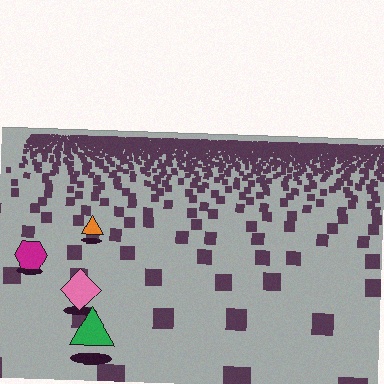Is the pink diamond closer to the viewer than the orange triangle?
Yes. The pink diamond is closer — you can tell from the texture gradient: the ground texture is coarser near it.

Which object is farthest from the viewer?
The orange triangle is farthest from the viewer. It appears smaller and the ground texture around it is denser.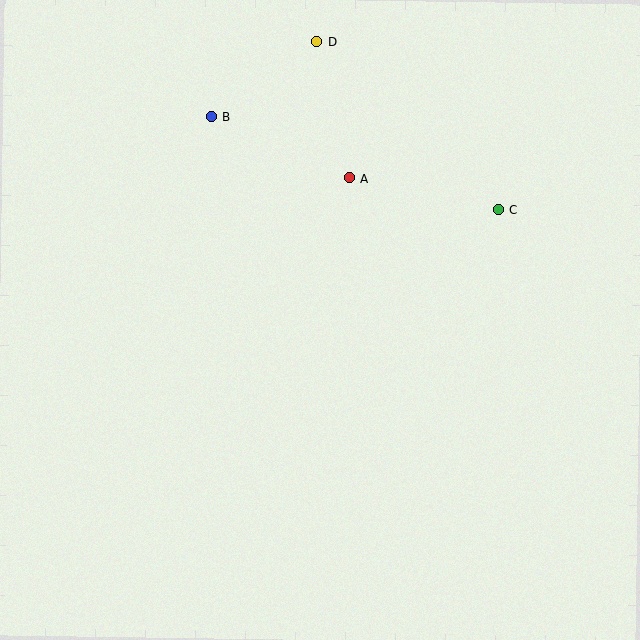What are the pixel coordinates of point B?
Point B is at (211, 116).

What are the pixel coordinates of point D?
Point D is at (317, 41).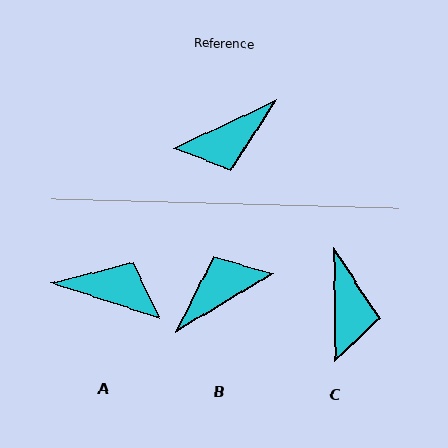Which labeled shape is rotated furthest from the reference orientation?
B, about 174 degrees away.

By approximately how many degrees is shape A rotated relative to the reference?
Approximately 137 degrees counter-clockwise.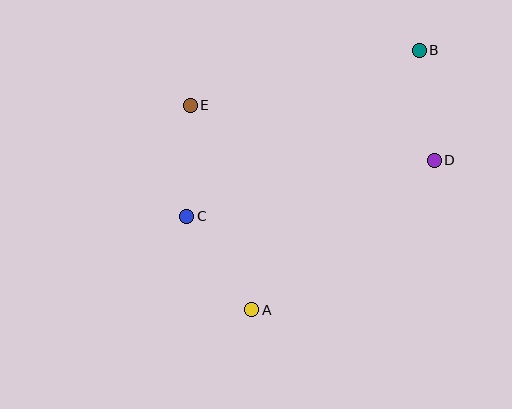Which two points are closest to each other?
Points B and D are closest to each other.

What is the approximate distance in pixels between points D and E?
The distance between D and E is approximately 250 pixels.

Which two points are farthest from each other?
Points A and B are farthest from each other.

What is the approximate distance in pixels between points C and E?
The distance between C and E is approximately 111 pixels.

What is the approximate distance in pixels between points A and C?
The distance between A and C is approximately 114 pixels.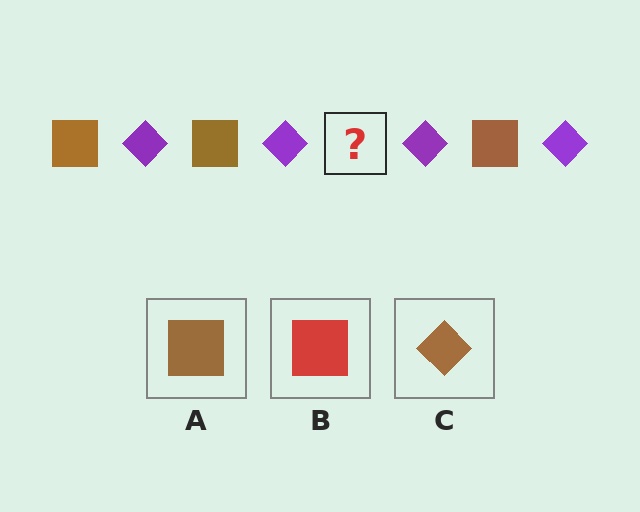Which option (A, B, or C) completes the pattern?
A.